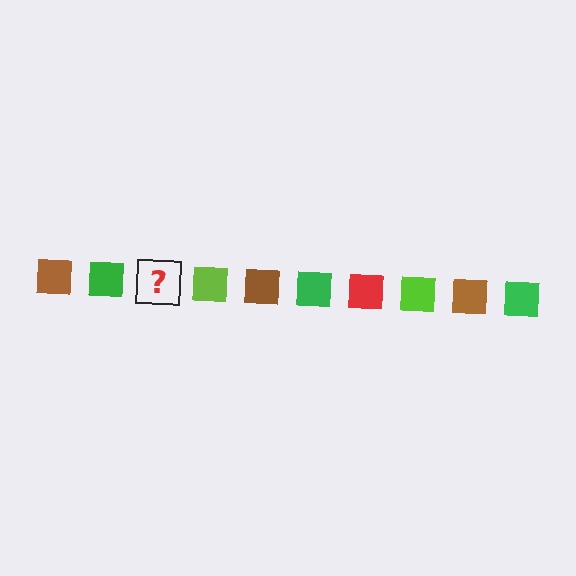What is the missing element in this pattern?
The missing element is a red square.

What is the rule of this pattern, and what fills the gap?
The rule is that the pattern cycles through brown, green, red, lime squares. The gap should be filled with a red square.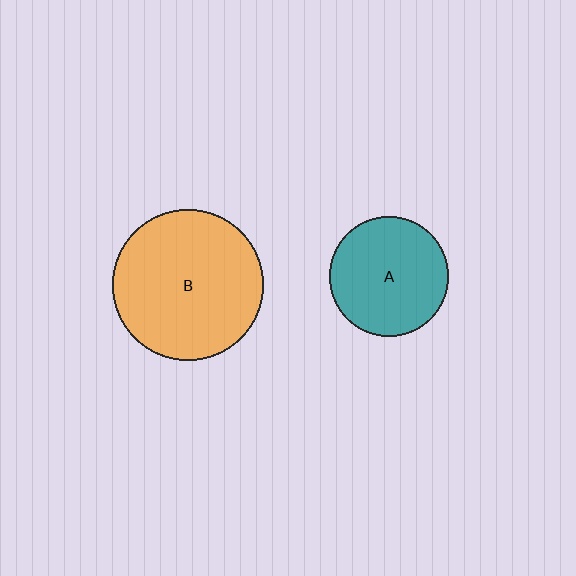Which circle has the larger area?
Circle B (orange).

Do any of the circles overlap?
No, none of the circles overlap.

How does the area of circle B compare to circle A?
Approximately 1.6 times.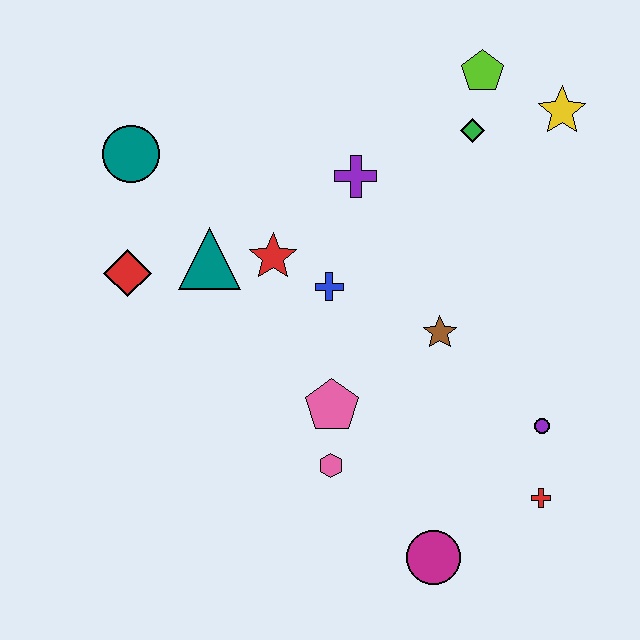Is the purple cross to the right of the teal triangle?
Yes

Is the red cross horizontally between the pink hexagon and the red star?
No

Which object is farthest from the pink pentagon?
The yellow star is farthest from the pink pentagon.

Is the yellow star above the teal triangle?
Yes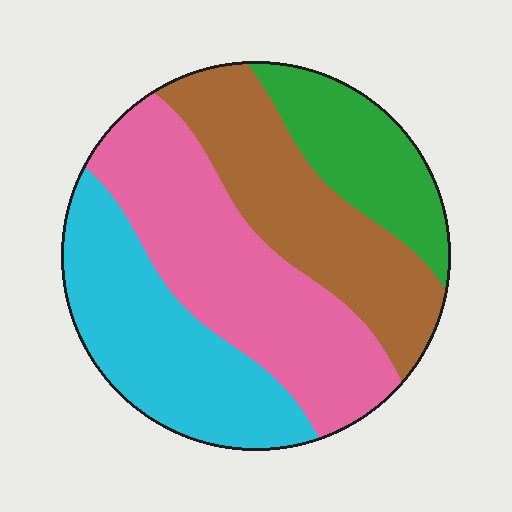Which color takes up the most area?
Pink, at roughly 35%.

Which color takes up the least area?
Green, at roughly 15%.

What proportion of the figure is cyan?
Cyan covers 26% of the figure.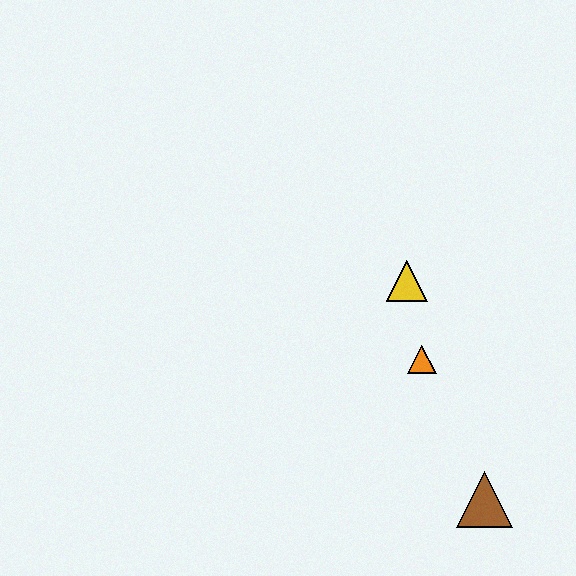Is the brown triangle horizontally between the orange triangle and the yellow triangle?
No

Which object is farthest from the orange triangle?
The brown triangle is farthest from the orange triangle.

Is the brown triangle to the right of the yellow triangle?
Yes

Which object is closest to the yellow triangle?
The orange triangle is closest to the yellow triangle.